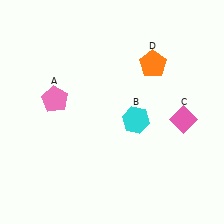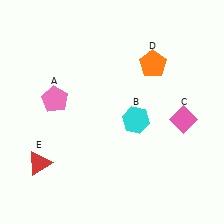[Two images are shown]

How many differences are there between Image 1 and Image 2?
There is 1 difference between the two images.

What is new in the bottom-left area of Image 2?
A red triangle (E) was added in the bottom-left area of Image 2.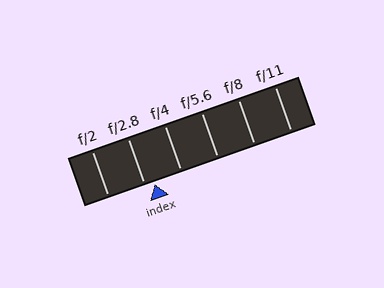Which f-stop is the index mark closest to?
The index mark is closest to f/2.8.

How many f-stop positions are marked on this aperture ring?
There are 6 f-stop positions marked.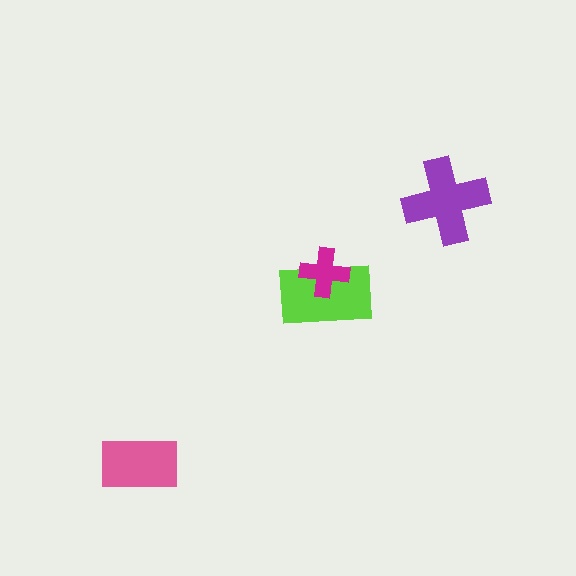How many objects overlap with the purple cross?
0 objects overlap with the purple cross.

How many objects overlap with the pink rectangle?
0 objects overlap with the pink rectangle.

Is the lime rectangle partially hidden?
Yes, it is partially covered by another shape.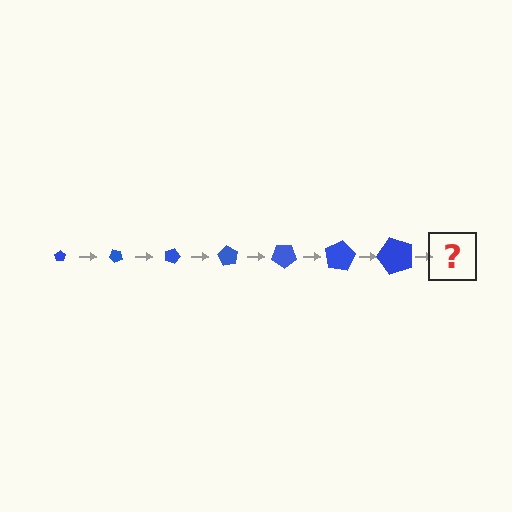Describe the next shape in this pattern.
It should be a pentagon, larger than the previous one and rotated 315 degrees from the start.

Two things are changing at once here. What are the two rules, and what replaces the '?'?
The two rules are that the pentagon grows larger each step and it rotates 45 degrees each step. The '?' should be a pentagon, larger than the previous one and rotated 315 degrees from the start.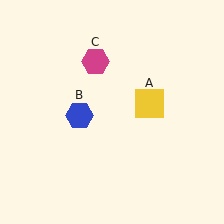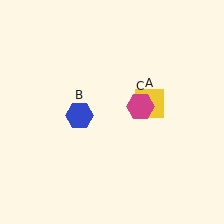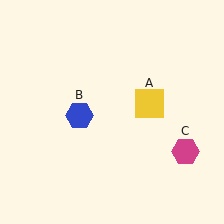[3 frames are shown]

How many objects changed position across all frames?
1 object changed position: magenta hexagon (object C).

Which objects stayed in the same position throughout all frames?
Yellow square (object A) and blue hexagon (object B) remained stationary.